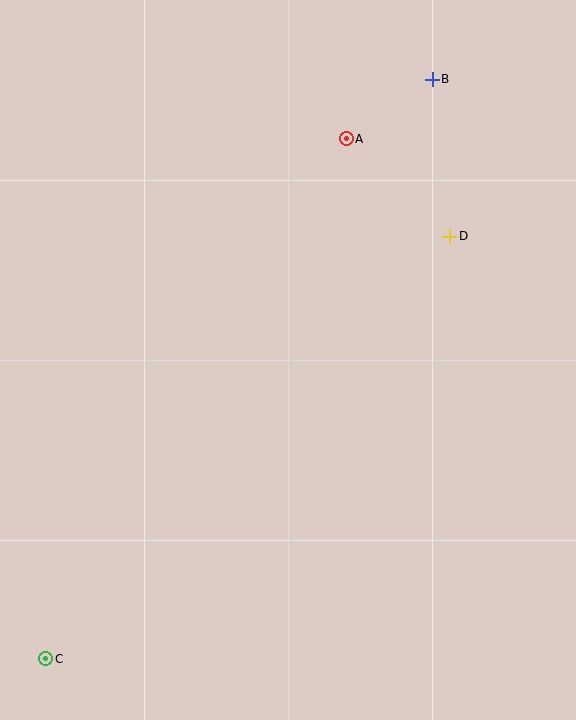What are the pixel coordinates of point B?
Point B is at (432, 79).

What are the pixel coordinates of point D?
Point D is at (450, 236).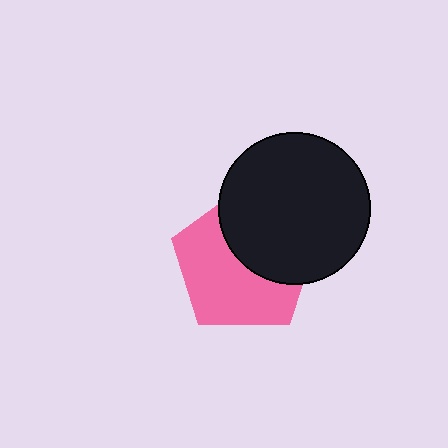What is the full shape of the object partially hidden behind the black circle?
The partially hidden object is a pink pentagon.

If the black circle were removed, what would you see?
You would see the complete pink pentagon.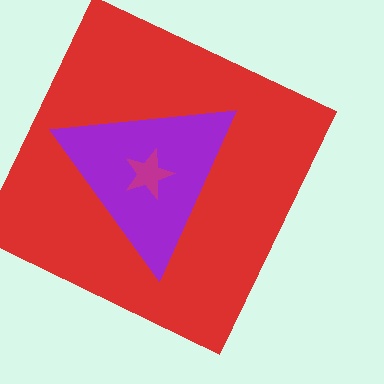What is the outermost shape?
The red square.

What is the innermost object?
The magenta star.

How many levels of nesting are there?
3.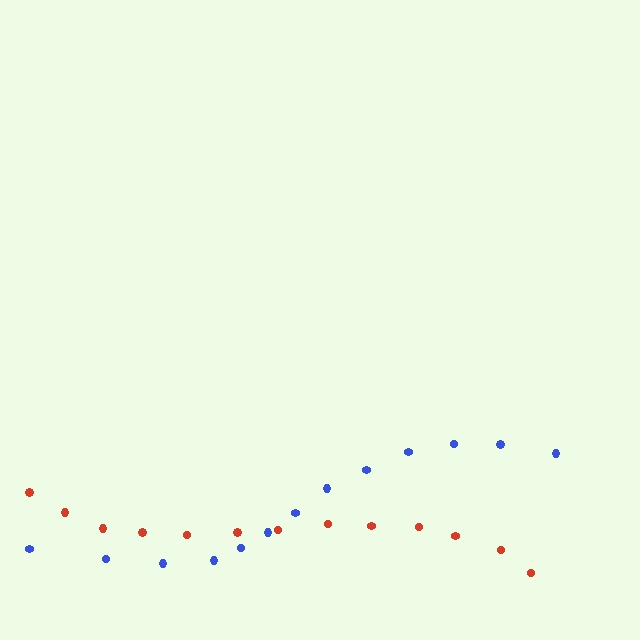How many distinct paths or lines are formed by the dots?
There are 2 distinct paths.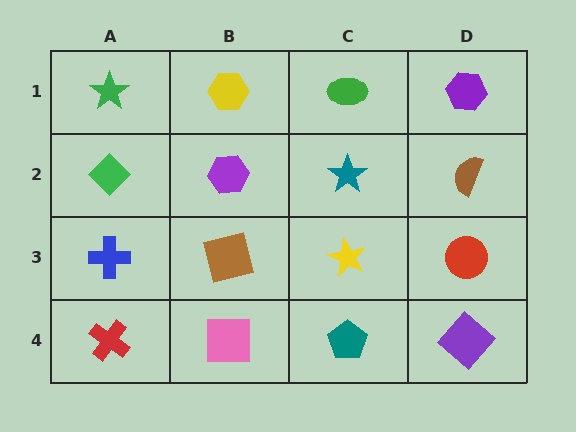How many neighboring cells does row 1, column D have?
2.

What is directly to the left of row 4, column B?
A red cross.